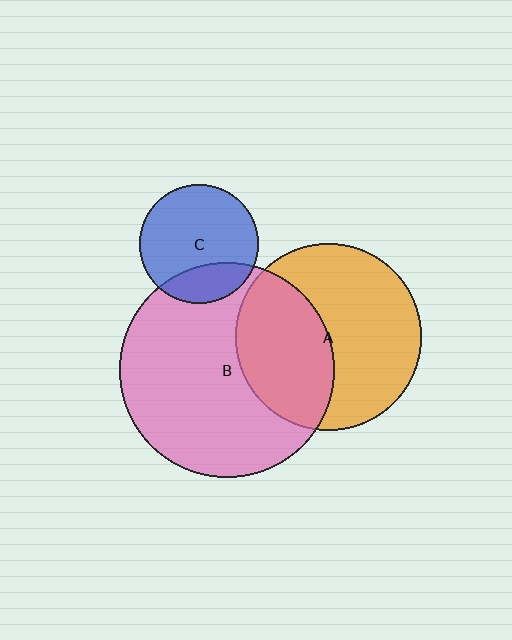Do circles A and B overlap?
Yes.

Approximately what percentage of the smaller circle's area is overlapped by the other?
Approximately 40%.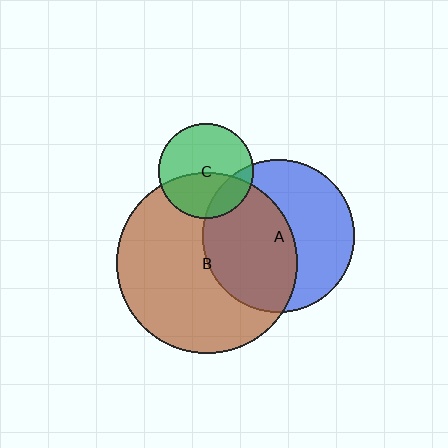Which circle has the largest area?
Circle B (brown).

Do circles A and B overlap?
Yes.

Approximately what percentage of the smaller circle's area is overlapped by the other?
Approximately 50%.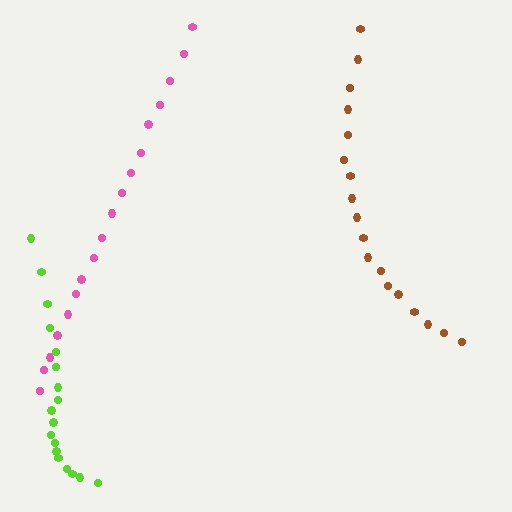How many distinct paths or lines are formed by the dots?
There are 3 distinct paths.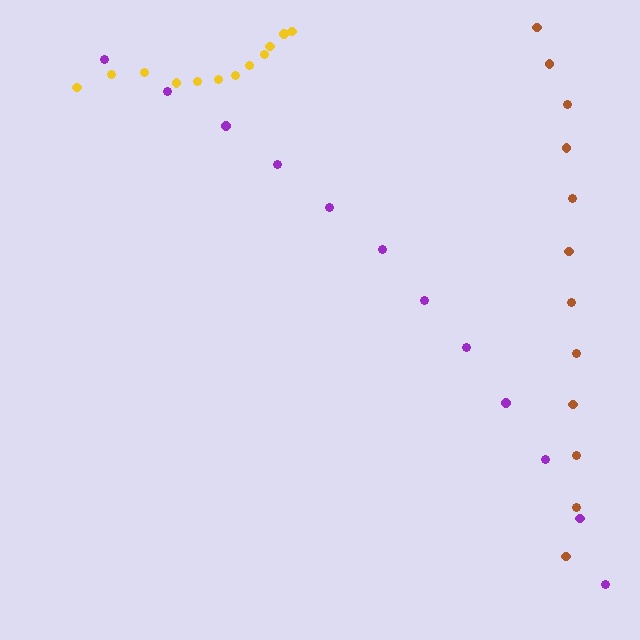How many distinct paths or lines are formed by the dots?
There are 3 distinct paths.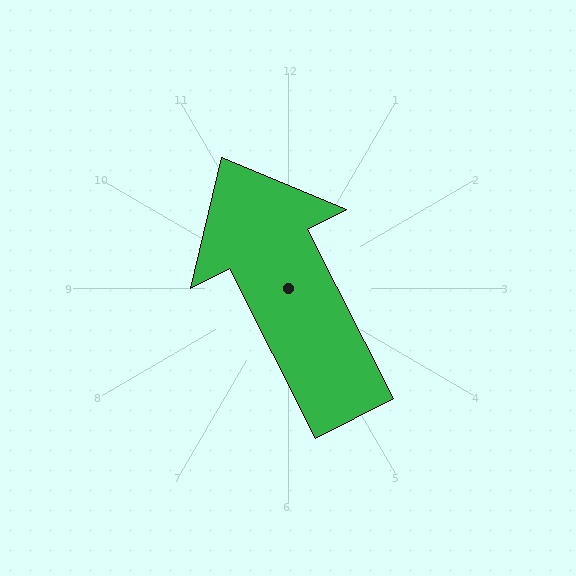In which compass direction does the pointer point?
Northwest.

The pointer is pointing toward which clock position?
Roughly 11 o'clock.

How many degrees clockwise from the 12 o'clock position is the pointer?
Approximately 333 degrees.